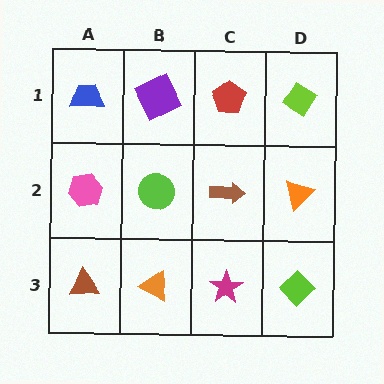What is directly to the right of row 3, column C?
A lime diamond.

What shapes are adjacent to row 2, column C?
A red pentagon (row 1, column C), a magenta star (row 3, column C), a lime circle (row 2, column B), an orange triangle (row 2, column D).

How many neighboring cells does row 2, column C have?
4.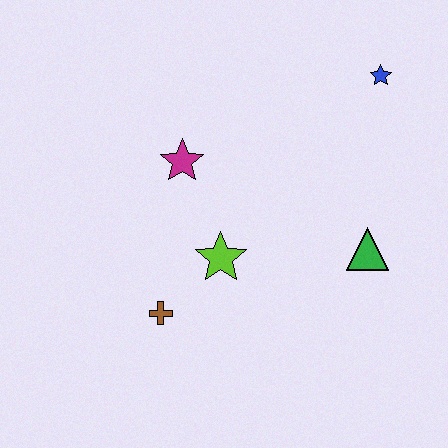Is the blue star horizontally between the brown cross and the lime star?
No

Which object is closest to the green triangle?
The lime star is closest to the green triangle.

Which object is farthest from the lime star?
The blue star is farthest from the lime star.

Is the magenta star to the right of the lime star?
No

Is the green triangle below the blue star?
Yes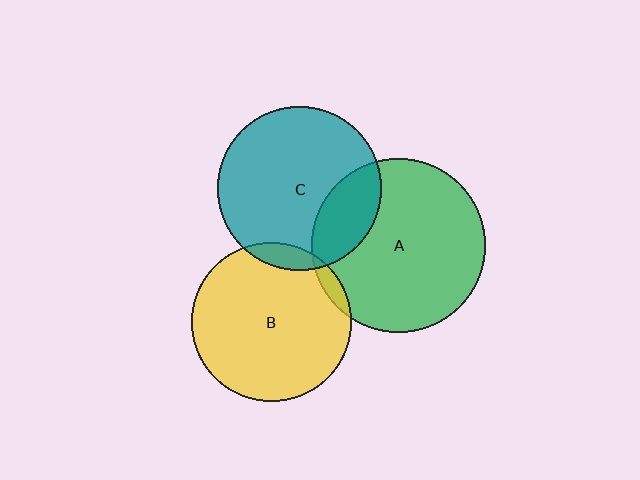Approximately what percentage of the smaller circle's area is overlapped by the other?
Approximately 5%.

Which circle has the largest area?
Circle A (green).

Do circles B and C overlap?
Yes.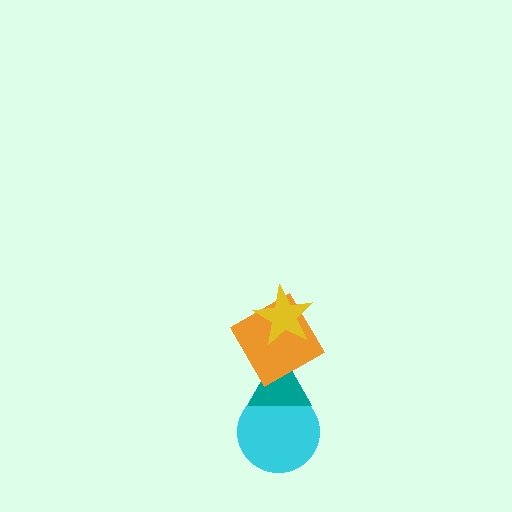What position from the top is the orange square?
The orange square is 2nd from the top.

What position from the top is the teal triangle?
The teal triangle is 3rd from the top.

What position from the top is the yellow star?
The yellow star is 1st from the top.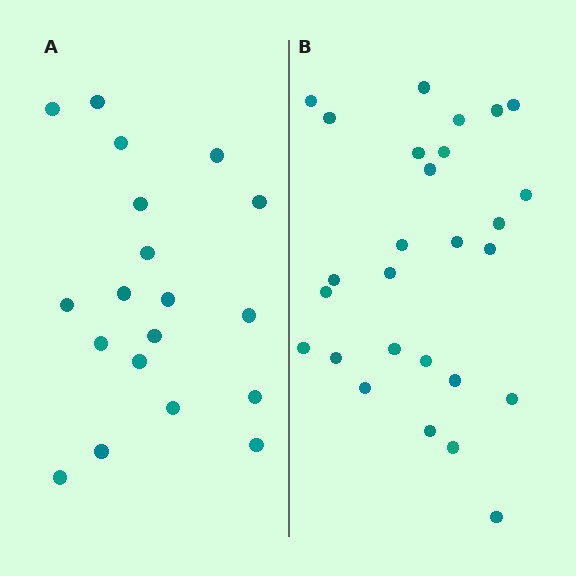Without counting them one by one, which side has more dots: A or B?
Region B (the right region) has more dots.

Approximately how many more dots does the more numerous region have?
Region B has roughly 8 or so more dots than region A.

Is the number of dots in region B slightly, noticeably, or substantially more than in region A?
Region B has noticeably more, but not dramatically so. The ratio is roughly 1.4 to 1.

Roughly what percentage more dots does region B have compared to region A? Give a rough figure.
About 40% more.